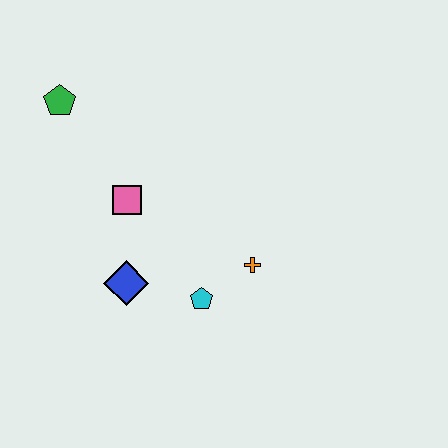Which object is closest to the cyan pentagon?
The orange cross is closest to the cyan pentagon.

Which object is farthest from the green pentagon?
The orange cross is farthest from the green pentagon.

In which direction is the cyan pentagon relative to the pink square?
The cyan pentagon is below the pink square.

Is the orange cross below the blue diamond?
No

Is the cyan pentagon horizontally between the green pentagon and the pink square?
No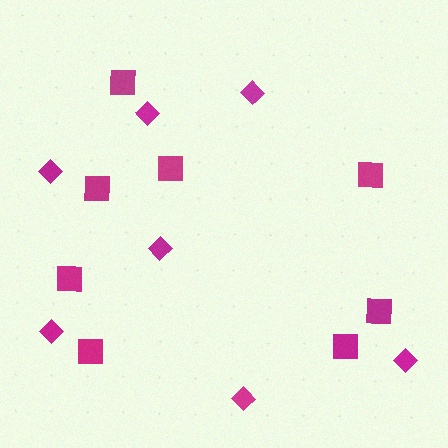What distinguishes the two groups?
There are 2 groups: one group of diamonds (7) and one group of squares (8).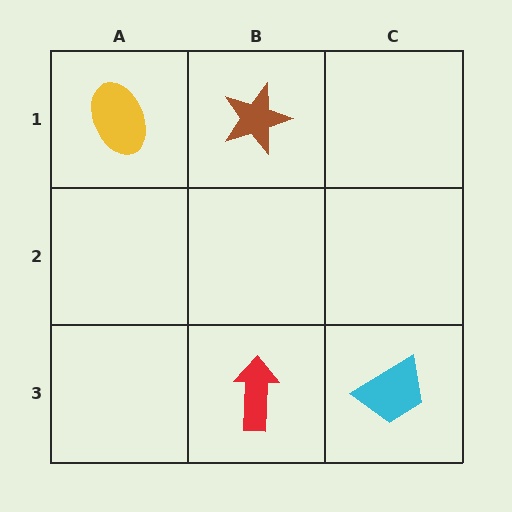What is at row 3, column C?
A cyan trapezoid.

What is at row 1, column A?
A yellow ellipse.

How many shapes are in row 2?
0 shapes.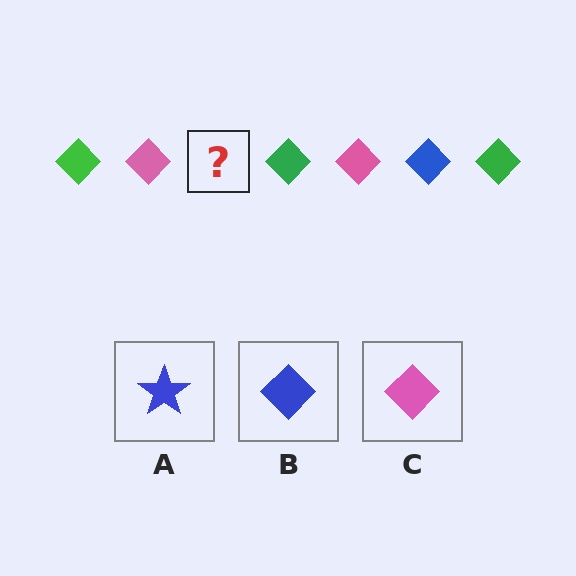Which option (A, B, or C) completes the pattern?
B.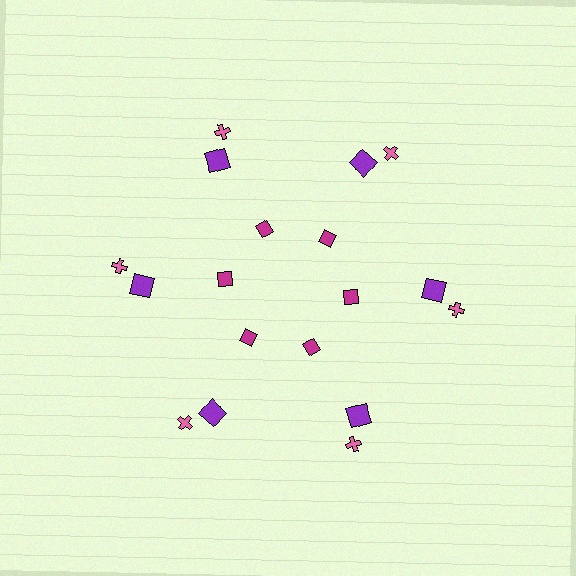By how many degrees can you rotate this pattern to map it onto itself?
The pattern maps onto itself every 60 degrees of rotation.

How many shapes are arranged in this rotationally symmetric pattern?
There are 18 shapes, arranged in 6 groups of 3.